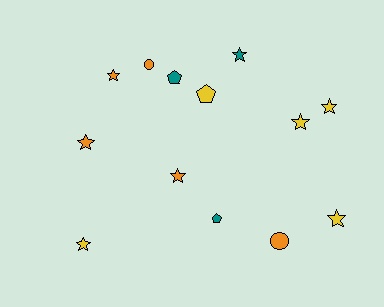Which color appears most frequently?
Orange, with 5 objects.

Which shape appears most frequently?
Star, with 8 objects.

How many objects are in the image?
There are 13 objects.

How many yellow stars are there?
There are 4 yellow stars.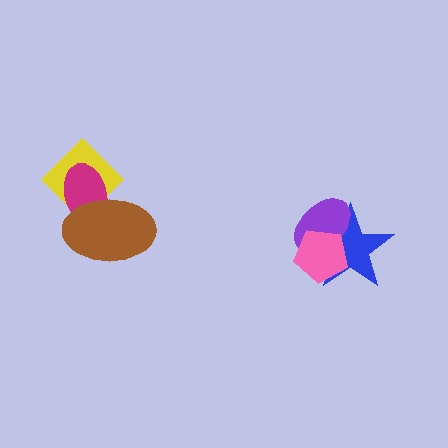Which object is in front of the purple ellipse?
The pink pentagon is in front of the purple ellipse.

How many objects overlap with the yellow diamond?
2 objects overlap with the yellow diamond.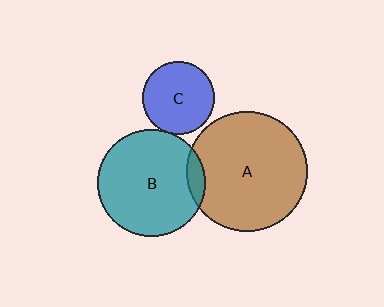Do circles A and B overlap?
Yes.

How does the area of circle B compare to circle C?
Approximately 2.2 times.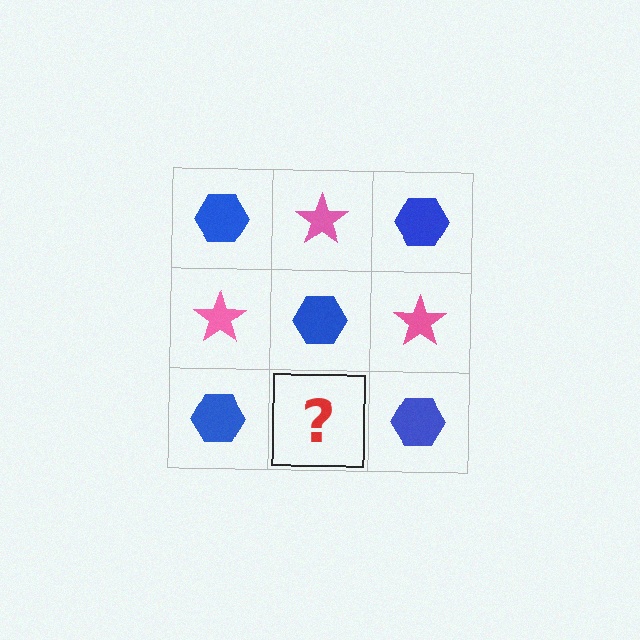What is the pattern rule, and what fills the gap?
The rule is that it alternates blue hexagon and pink star in a checkerboard pattern. The gap should be filled with a pink star.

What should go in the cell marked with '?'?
The missing cell should contain a pink star.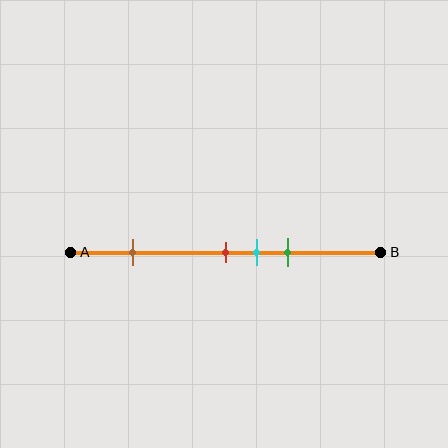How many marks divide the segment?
There are 4 marks dividing the segment.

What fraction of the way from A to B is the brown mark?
The brown mark is approximately 20% (0.2) of the way from A to B.